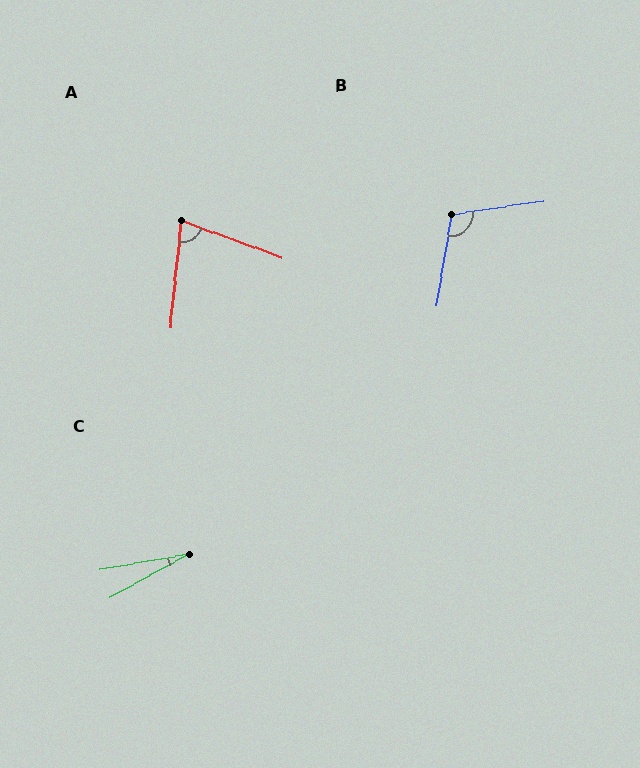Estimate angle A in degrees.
Approximately 76 degrees.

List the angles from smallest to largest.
C (19°), A (76°), B (108°).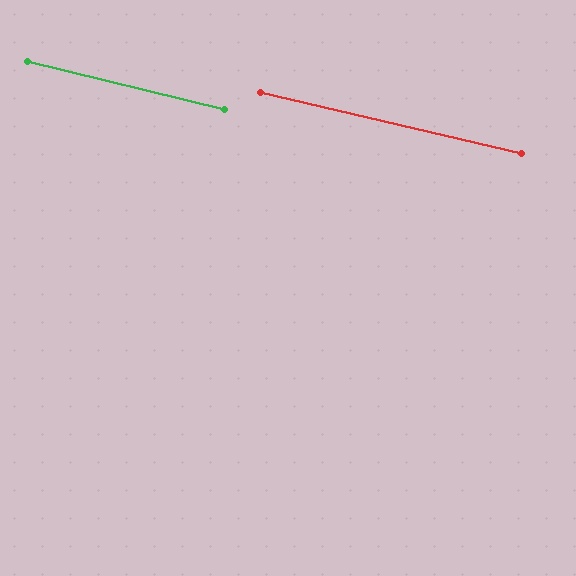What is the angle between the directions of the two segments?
Approximately 1 degree.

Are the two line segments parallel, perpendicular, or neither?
Parallel — their directions differ by only 0.7°.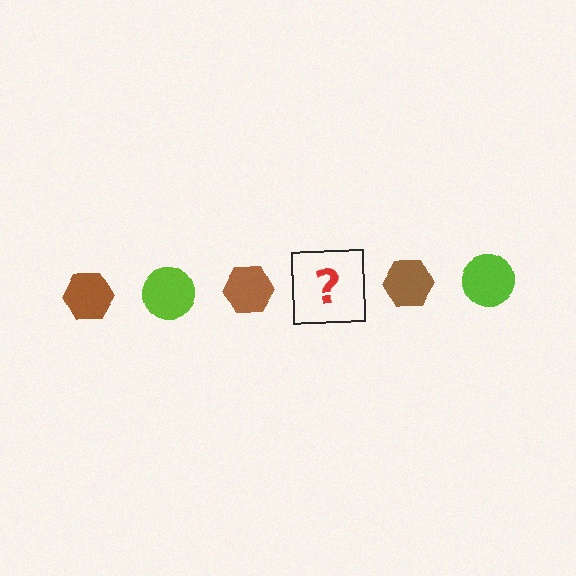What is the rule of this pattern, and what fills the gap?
The rule is that the pattern alternates between brown hexagon and lime circle. The gap should be filled with a lime circle.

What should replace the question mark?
The question mark should be replaced with a lime circle.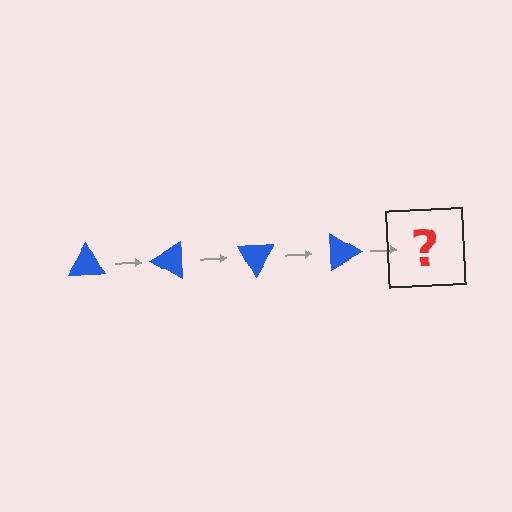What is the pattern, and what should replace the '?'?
The pattern is that the triangle rotates 30 degrees each step. The '?' should be a blue triangle rotated 120 degrees.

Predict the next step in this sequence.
The next step is a blue triangle rotated 120 degrees.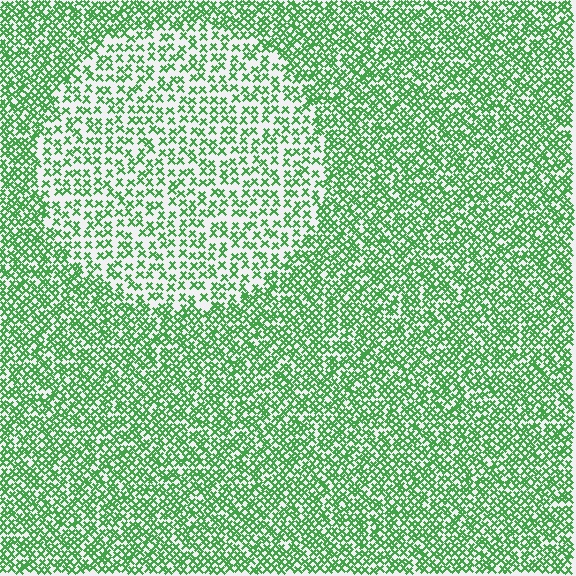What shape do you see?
I see a circle.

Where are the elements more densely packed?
The elements are more densely packed outside the circle boundary.